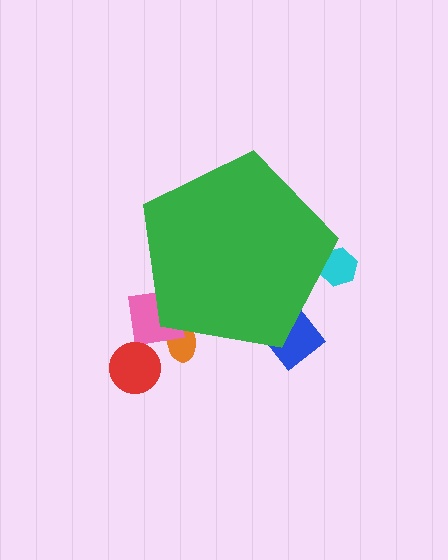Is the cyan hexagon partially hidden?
Yes, the cyan hexagon is partially hidden behind the green pentagon.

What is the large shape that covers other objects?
A green pentagon.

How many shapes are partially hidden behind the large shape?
4 shapes are partially hidden.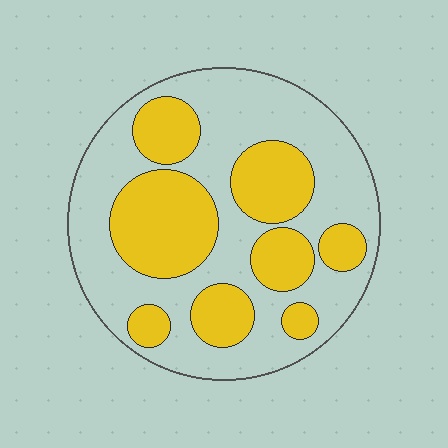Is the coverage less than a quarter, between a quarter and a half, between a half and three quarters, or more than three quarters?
Between a quarter and a half.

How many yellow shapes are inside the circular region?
8.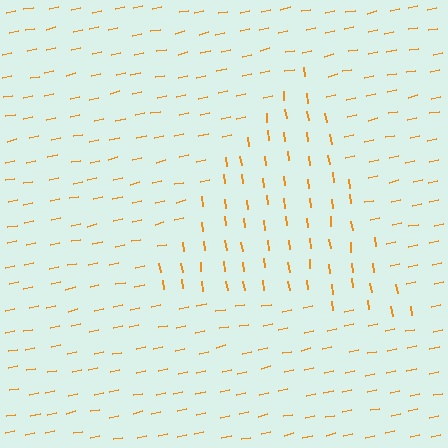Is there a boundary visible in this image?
Yes, there is a texture boundary formed by a change in line orientation.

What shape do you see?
I see a triangle.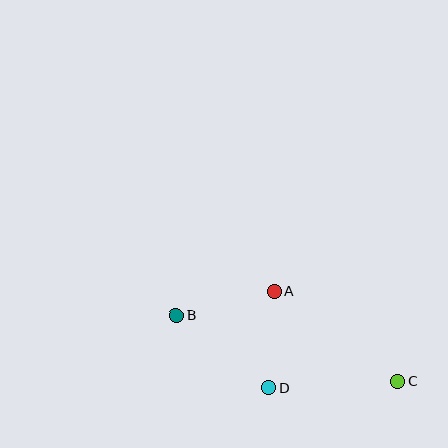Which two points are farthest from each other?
Points B and C are farthest from each other.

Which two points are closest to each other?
Points A and D are closest to each other.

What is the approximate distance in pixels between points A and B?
The distance between A and B is approximately 101 pixels.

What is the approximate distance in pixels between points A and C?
The distance between A and C is approximately 152 pixels.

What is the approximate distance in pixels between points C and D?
The distance between C and D is approximately 129 pixels.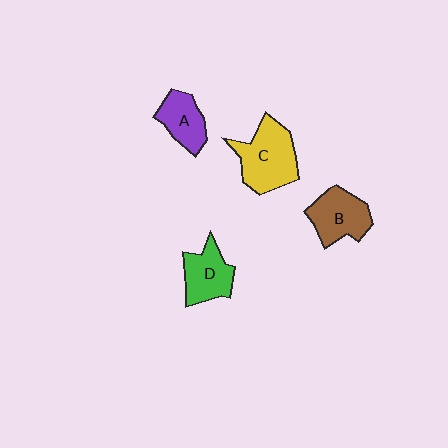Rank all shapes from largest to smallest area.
From largest to smallest: C (yellow), B (brown), D (green), A (purple).